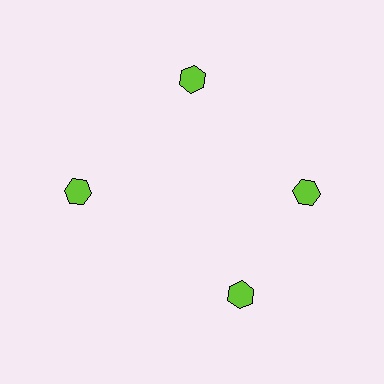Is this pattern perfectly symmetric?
No. The 4 lime hexagons are arranged in a ring, but one element near the 6 o'clock position is rotated out of alignment along the ring, breaking the 4-fold rotational symmetry.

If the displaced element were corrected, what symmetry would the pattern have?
It would have 4-fold rotational symmetry — the pattern would map onto itself every 90 degrees.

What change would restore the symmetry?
The symmetry would be restored by rotating it back into even spacing with its neighbors so that all 4 hexagons sit at equal angles and equal distance from the center.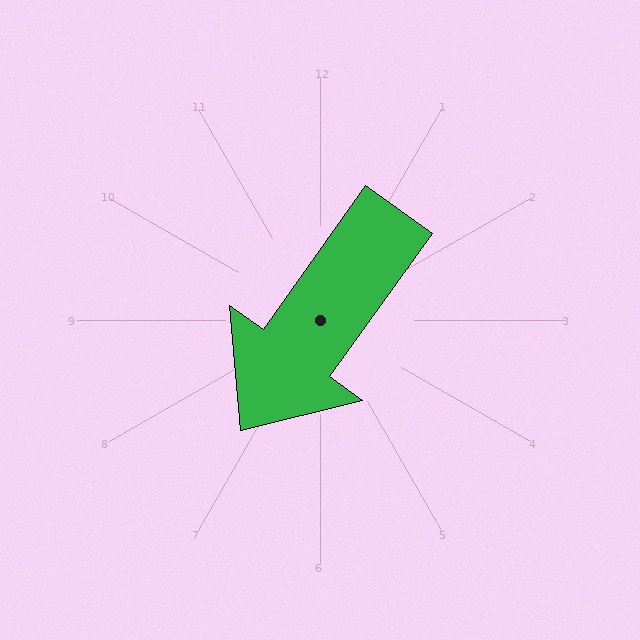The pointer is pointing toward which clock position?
Roughly 7 o'clock.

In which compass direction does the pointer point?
Southwest.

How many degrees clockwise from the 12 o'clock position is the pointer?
Approximately 216 degrees.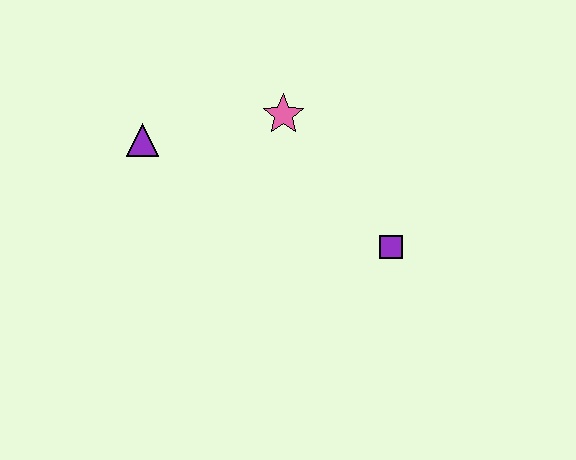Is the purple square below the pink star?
Yes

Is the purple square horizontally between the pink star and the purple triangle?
No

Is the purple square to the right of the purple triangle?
Yes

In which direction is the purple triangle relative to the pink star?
The purple triangle is to the left of the pink star.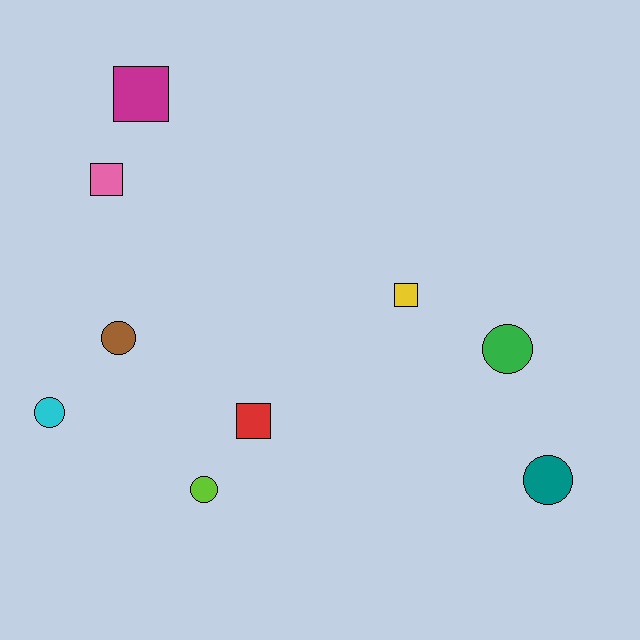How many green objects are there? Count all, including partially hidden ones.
There is 1 green object.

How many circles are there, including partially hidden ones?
There are 5 circles.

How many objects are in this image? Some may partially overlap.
There are 9 objects.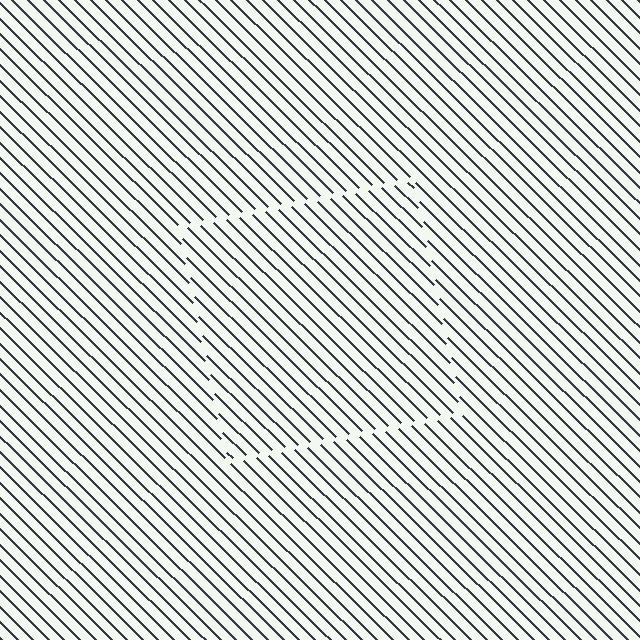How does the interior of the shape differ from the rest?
The interior of the shape contains the same grating, shifted by half a period — the contour is defined by the phase discontinuity where line-ends from the inner and outer gratings abut.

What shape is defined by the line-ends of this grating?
An illusory square. The interior of the shape contains the same grating, shifted by half a period — the contour is defined by the phase discontinuity where line-ends from the inner and outer gratings abut.